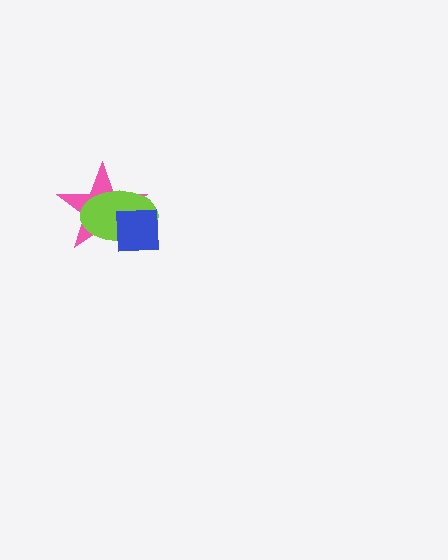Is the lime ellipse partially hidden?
Yes, it is partially covered by another shape.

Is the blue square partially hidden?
No, no other shape covers it.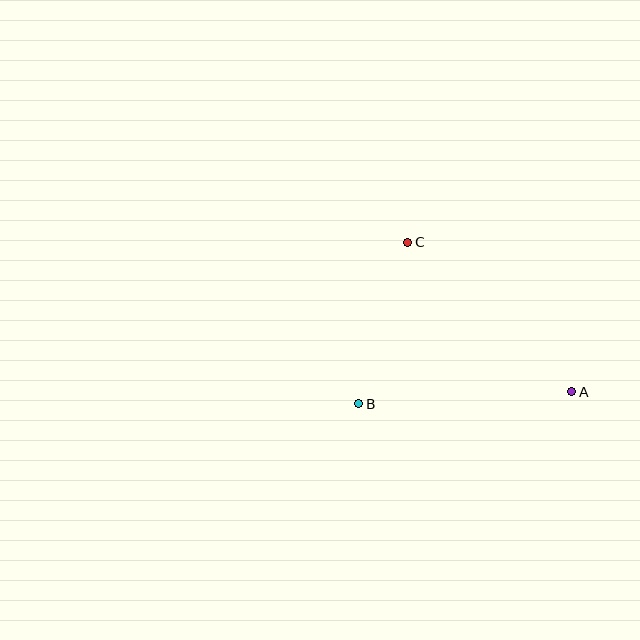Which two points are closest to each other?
Points B and C are closest to each other.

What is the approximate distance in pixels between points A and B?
The distance between A and B is approximately 214 pixels.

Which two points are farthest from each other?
Points A and C are farthest from each other.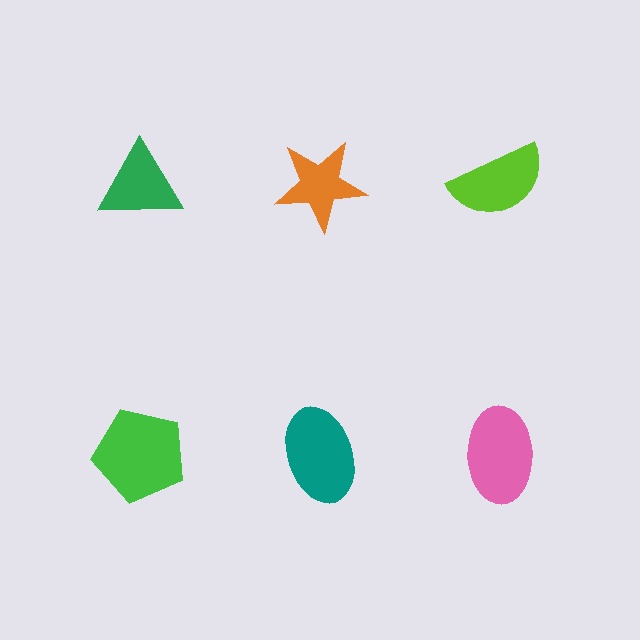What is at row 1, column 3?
A lime semicircle.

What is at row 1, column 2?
An orange star.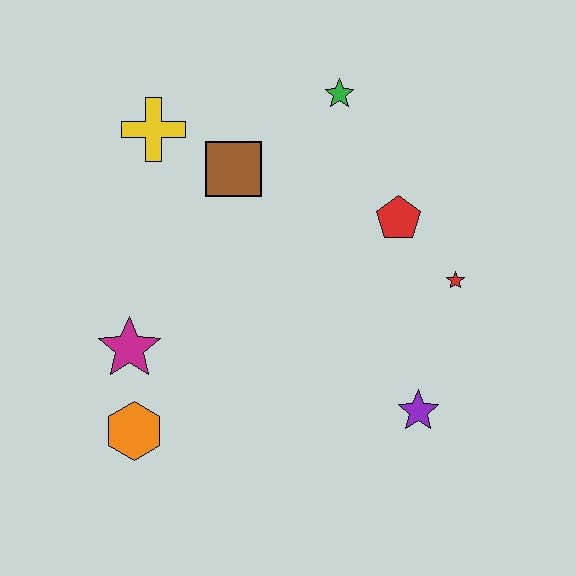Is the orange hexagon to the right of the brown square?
No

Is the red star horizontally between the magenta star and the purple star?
No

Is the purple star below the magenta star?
Yes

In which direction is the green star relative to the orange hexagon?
The green star is above the orange hexagon.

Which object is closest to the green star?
The brown square is closest to the green star.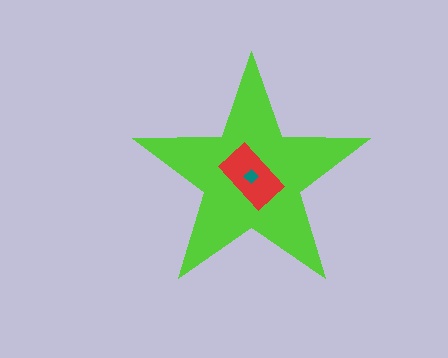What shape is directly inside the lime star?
The red rectangle.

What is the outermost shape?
The lime star.